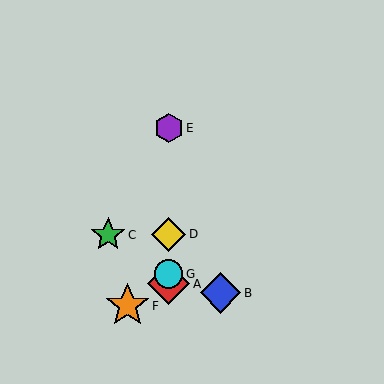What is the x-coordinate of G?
Object G is at x≈169.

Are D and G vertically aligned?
Yes, both are at x≈169.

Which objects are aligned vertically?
Objects A, D, E, G are aligned vertically.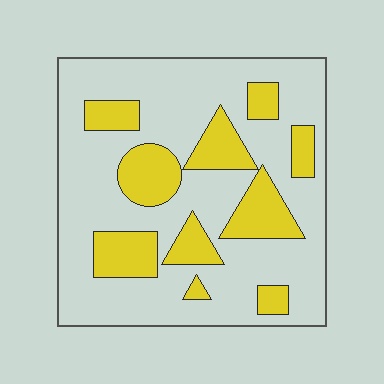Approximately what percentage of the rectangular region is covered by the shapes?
Approximately 25%.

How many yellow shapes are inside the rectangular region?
10.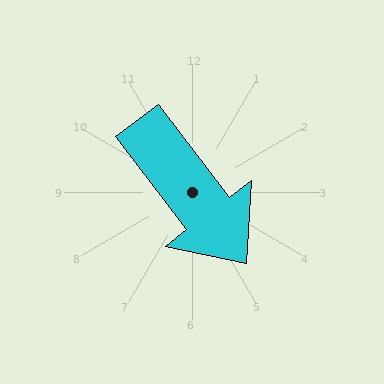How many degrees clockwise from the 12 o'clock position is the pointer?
Approximately 143 degrees.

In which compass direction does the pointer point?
Southeast.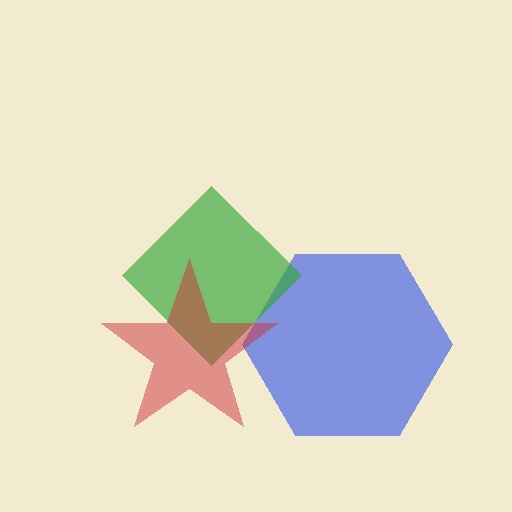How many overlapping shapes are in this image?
There are 3 overlapping shapes in the image.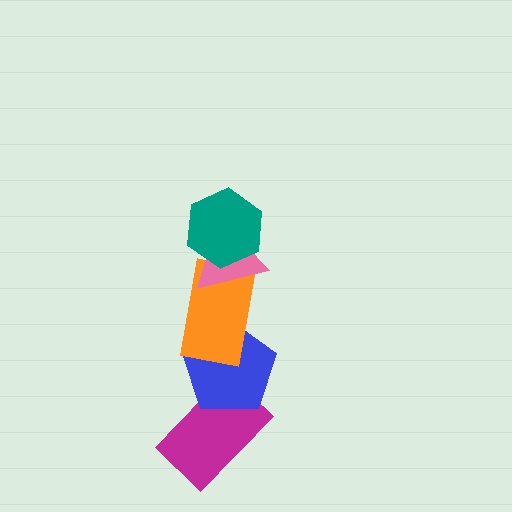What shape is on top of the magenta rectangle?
The blue pentagon is on top of the magenta rectangle.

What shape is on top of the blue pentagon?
The orange rectangle is on top of the blue pentagon.